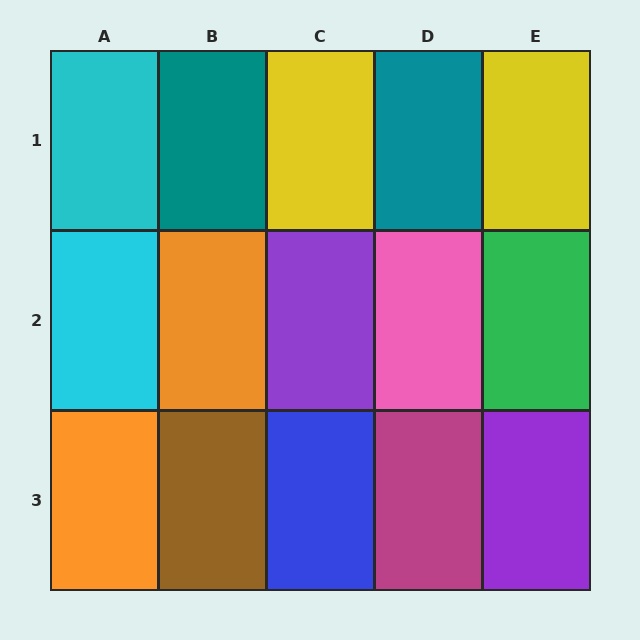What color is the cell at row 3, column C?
Blue.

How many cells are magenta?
1 cell is magenta.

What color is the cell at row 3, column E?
Purple.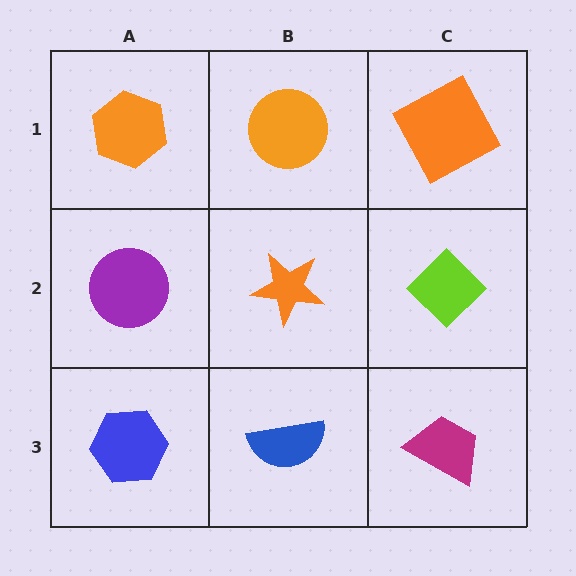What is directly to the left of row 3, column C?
A blue semicircle.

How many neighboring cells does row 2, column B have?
4.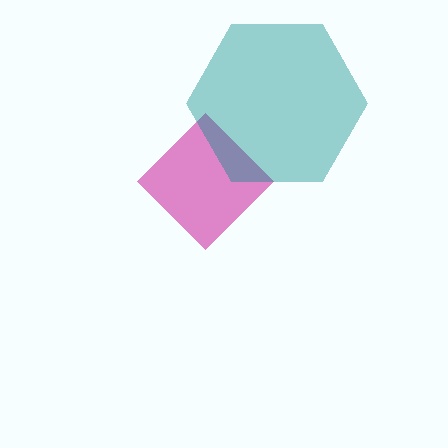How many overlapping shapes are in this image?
There are 2 overlapping shapes in the image.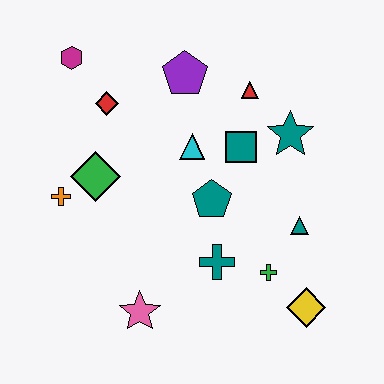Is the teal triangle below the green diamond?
Yes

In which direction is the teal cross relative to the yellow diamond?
The teal cross is to the left of the yellow diamond.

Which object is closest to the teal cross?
The green cross is closest to the teal cross.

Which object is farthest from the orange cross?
The yellow diamond is farthest from the orange cross.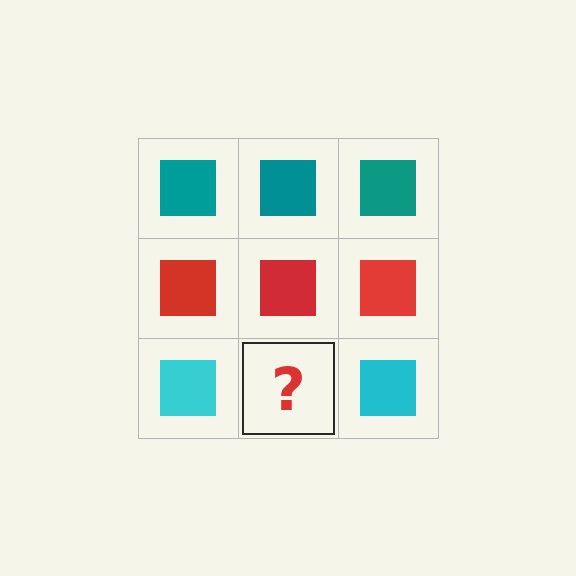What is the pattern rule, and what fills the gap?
The rule is that each row has a consistent color. The gap should be filled with a cyan square.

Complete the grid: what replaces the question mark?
The question mark should be replaced with a cyan square.